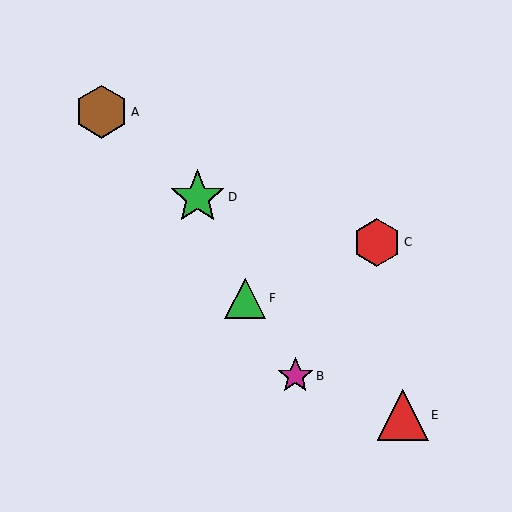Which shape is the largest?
The green star (labeled D) is the largest.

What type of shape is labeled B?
Shape B is a magenta star.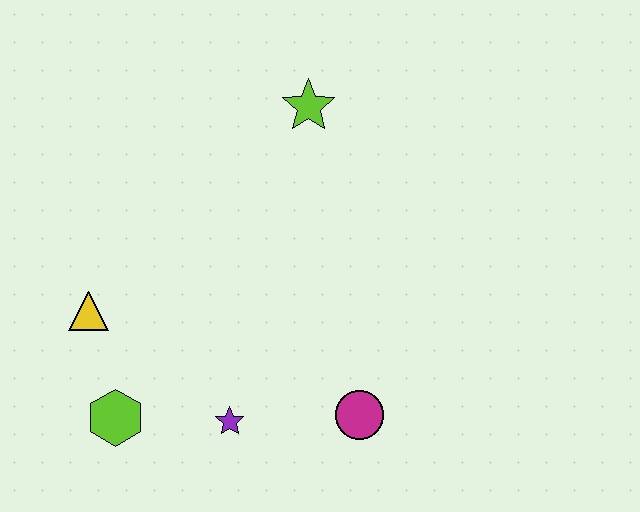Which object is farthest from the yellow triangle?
The lime star is farthest from the yellow triangle.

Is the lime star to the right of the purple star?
Yes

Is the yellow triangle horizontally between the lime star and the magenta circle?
No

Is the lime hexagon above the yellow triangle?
No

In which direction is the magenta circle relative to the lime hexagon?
The magenta circle is to the right of the lime hexagon.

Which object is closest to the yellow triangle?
The lime hexagon is closest to the yellow triangle.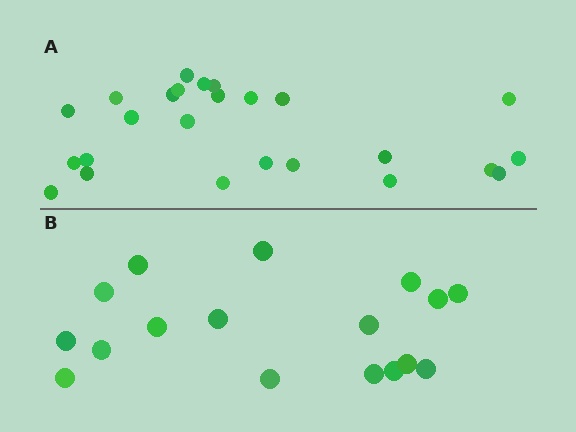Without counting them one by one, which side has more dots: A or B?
Region A (the top region) has more dots.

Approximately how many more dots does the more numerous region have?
Region A has roughly 8 or so more dots than region B.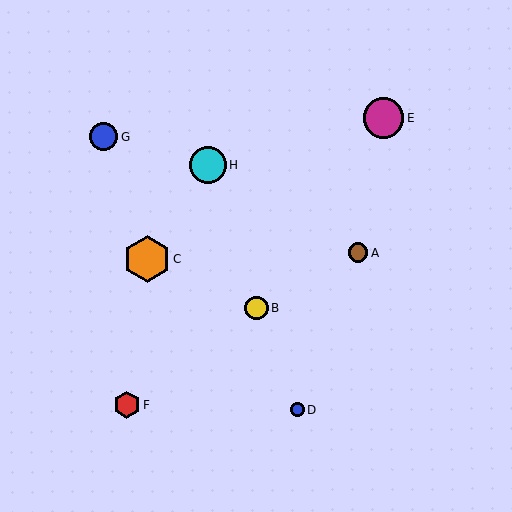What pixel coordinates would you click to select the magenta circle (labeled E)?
Click at (384, 118) to select the magenta circle E.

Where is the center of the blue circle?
The center of the blue circle is at (104, 137).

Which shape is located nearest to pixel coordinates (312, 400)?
The blue circle (labeled D) at (297, 409) is nearest to that location.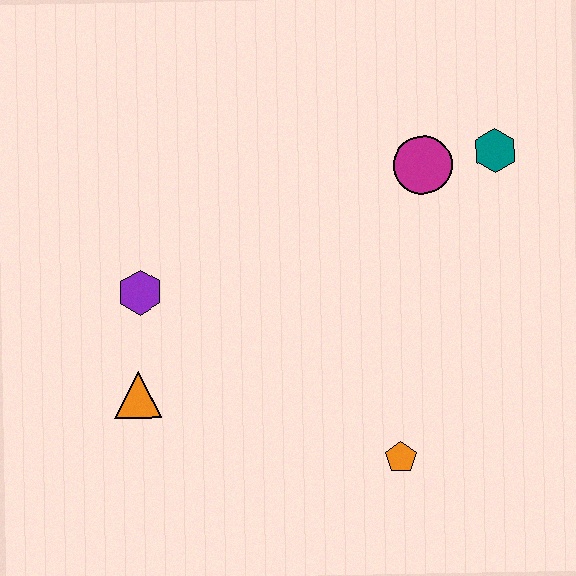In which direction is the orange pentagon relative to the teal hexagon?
The orange pentagon is below the teal hexagon.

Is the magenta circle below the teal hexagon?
Yes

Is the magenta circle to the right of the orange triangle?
Yes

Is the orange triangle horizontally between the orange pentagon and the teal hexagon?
No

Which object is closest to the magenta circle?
The teal hexagon is closest to the magenta circle.